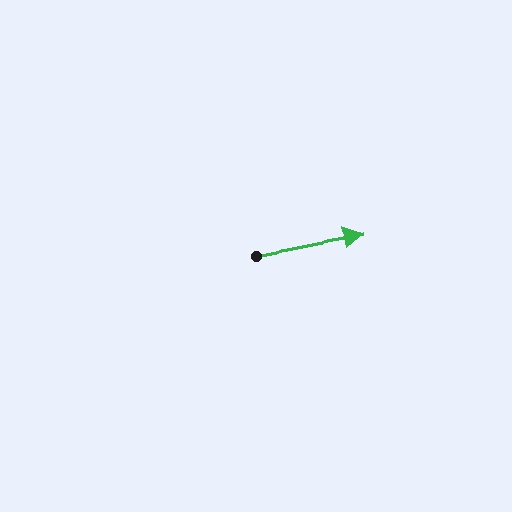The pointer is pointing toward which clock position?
Roughly 3 o'clock.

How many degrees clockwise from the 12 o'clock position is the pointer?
Approximately 79 degrees.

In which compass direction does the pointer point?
East.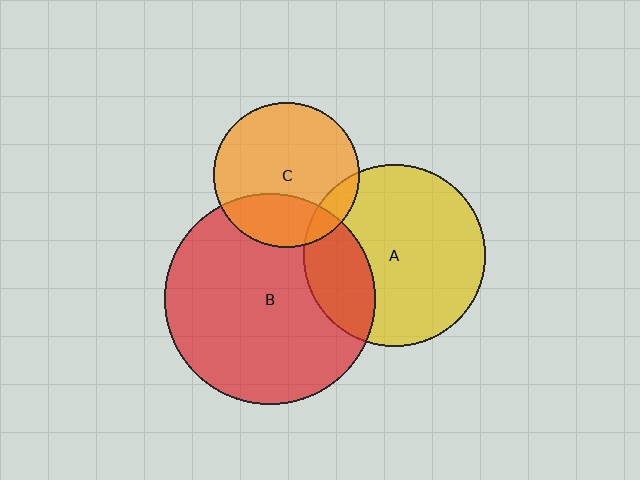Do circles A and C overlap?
Yes.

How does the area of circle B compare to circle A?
Approximately 1.3 times.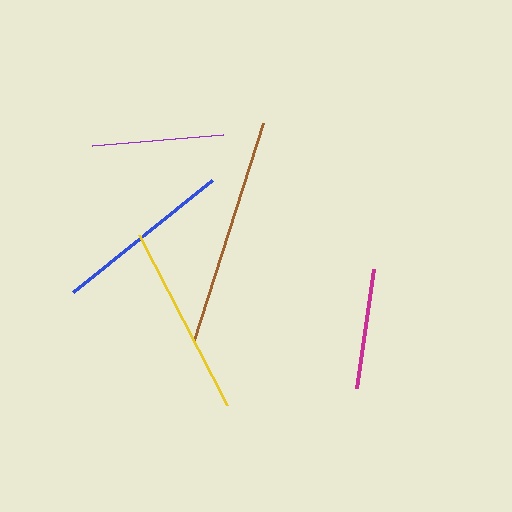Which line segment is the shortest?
The magenta line is the shortest at approximately 121 pixels.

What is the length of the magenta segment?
The magenta segment is approximately 121 pixels long.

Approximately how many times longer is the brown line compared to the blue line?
The brown line is approximately 1.3 times the length of the blue line.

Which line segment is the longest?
The brown line is the longest at approximately 228 pixels.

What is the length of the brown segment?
The brown segment is approximately 228 pixels long.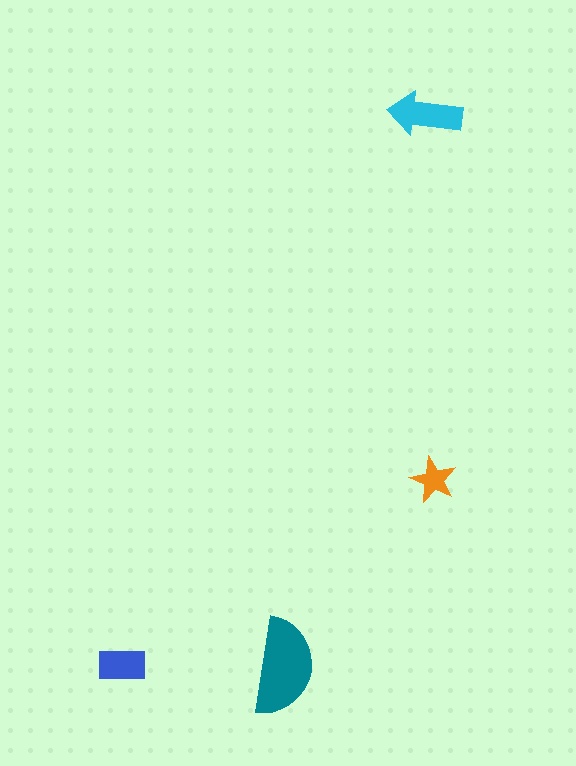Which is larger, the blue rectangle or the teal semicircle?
The teal semicircle.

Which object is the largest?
The teal semicircle.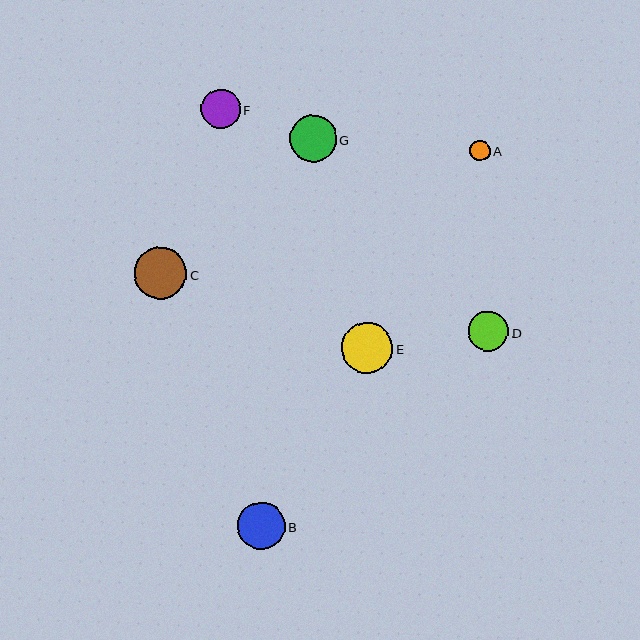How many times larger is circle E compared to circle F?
Circle E is approximately 1.3 times the size of circle F.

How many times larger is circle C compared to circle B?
Circle C is approximately 1.1 times the size of circle B.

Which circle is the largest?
Circle C is the largest with a size of approximately 52 pixels.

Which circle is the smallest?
Circle A is the smallest with a size of approximately 20 pixels.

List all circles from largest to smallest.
From largest to smallest: C, E, B, G, D, F, A.